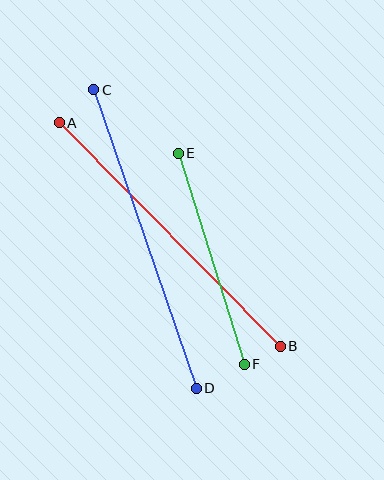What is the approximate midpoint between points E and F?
The midpoint is at approximately (211, 259) pixels.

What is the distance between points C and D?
The distance is approximately 316 pixels.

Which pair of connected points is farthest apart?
Points C and D are farthest apart.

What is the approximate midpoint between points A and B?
The midpoint is at approximately (170, 235) pixels.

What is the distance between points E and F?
The distance is approximately 221 pixels.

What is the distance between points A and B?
The distance is approximately 314 pixels.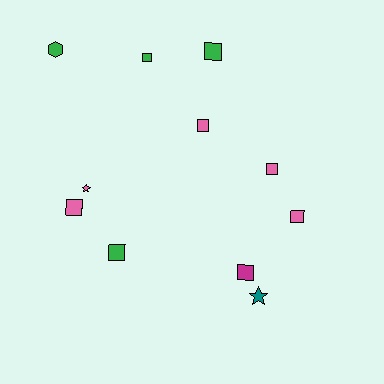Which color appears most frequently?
Pink, with 5 objects.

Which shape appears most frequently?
Square, with 8 objects.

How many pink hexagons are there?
There are no pink hexagons.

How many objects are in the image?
There are 11 objects.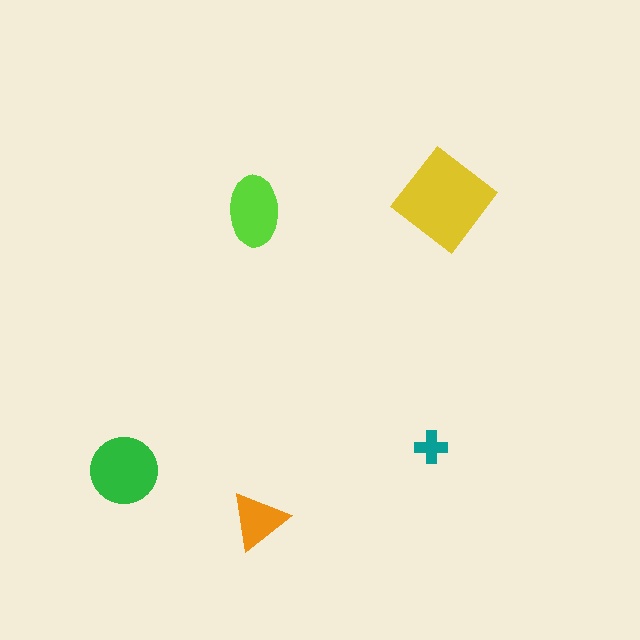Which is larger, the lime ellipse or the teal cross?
The lime ellipse.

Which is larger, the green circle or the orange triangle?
The green circle.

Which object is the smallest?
The teal cross.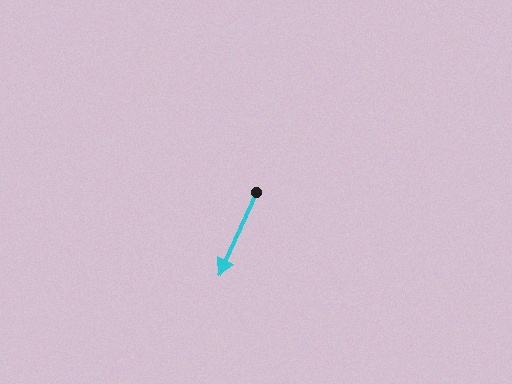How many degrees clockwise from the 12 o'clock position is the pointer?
Approximately 204 degrees.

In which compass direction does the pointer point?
Southwest.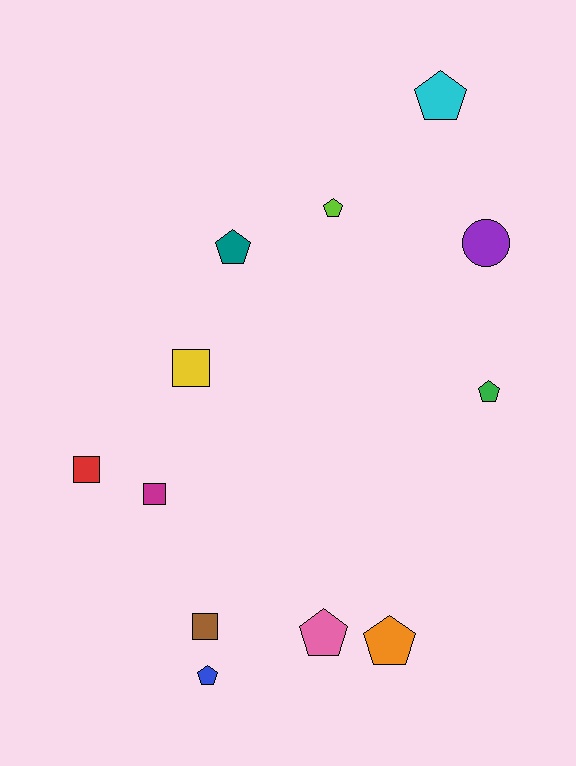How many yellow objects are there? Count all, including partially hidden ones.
There is 1 yellow object.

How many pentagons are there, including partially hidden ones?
There are 7 pentagons.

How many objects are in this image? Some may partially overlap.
There are 12 objects.